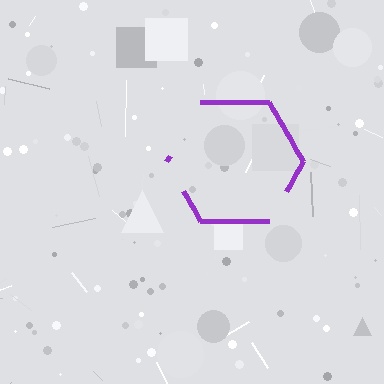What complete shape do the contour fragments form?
The contour fragments form a hexagon.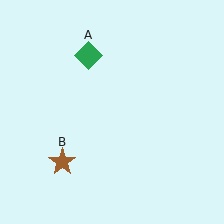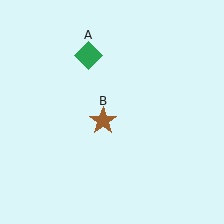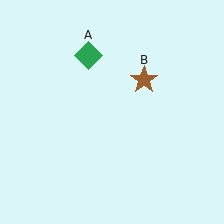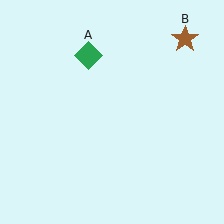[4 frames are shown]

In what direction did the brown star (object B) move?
The brown star (object B) moved up and to the right.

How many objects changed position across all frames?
1 object changed position: brown star (object B).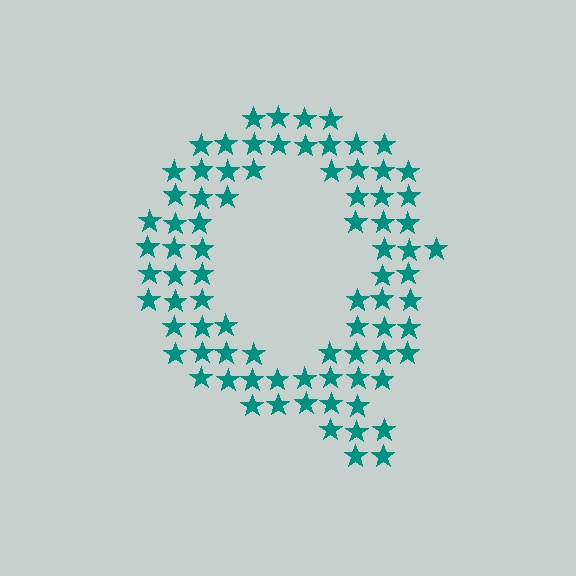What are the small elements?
The small elements are stars.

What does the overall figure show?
The overall figure shows the letter Q.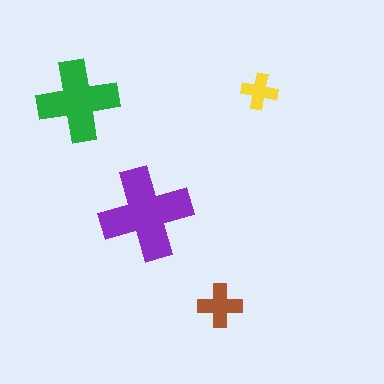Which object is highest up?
The yellow cross is topmost.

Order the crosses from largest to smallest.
the purple one, the green one, the brown one, the yellow one.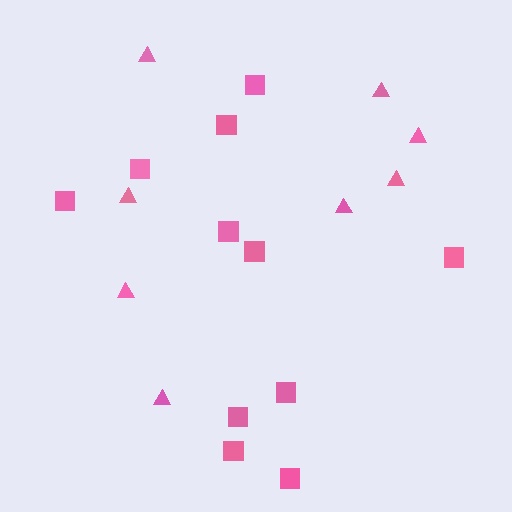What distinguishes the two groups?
There are 2 groups: one group of squares (11) and one group of triangles (8).